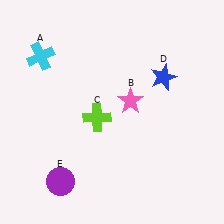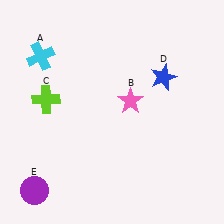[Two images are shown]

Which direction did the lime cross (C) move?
The lime cross (C) moved left.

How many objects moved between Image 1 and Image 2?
2 objects moved between the two images.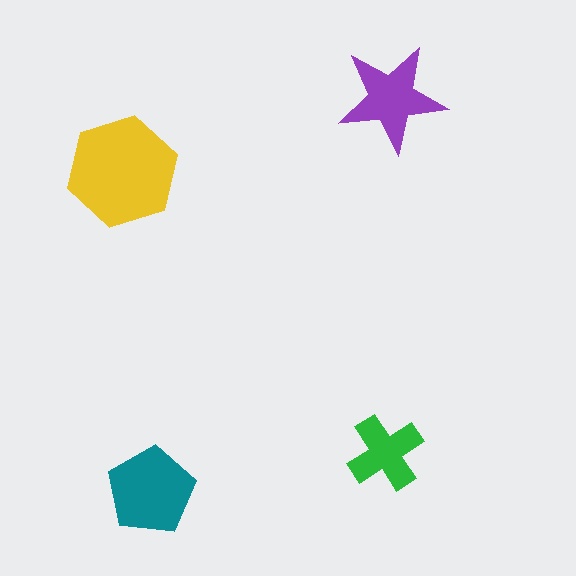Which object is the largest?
The yellow hexagon.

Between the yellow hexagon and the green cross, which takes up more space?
The yellow hexagon.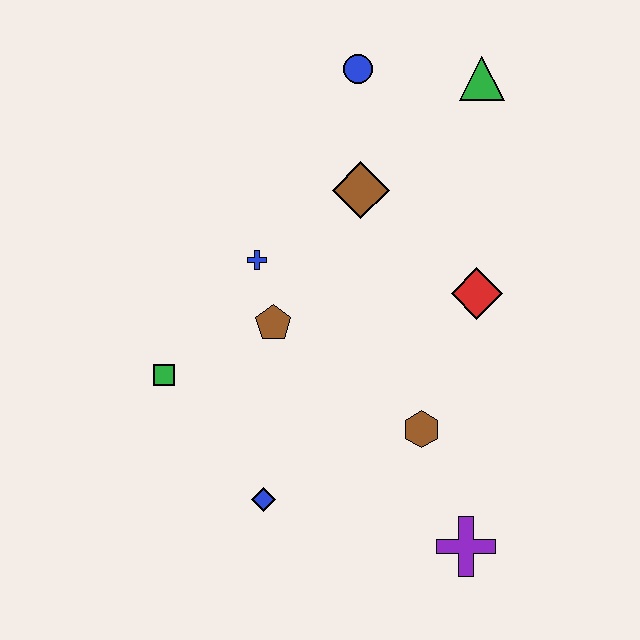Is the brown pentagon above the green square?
Yes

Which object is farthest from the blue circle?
The purple cross is farthest from the blue circle.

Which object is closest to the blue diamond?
The green square is closest to the blue diamond.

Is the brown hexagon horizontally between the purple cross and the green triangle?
No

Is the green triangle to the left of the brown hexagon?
No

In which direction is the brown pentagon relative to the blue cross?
The brown pentagon is below the blue cross.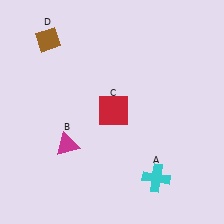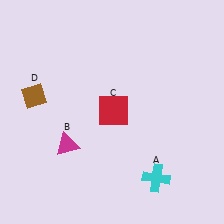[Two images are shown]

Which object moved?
The brown diamond (D) moved down.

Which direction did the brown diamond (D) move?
The brown diamond (D) moved down.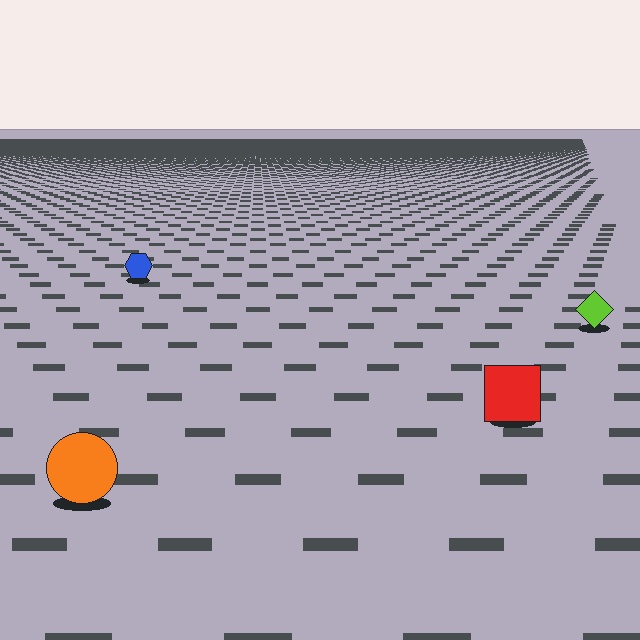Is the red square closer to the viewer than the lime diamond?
Yes. The red square is closer — you can tell from the texture gradient: the ground texture is coarser near it.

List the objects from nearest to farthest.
From nearest to farthest: the orange circle, the red square, the lime diamond, the blue hexagon.